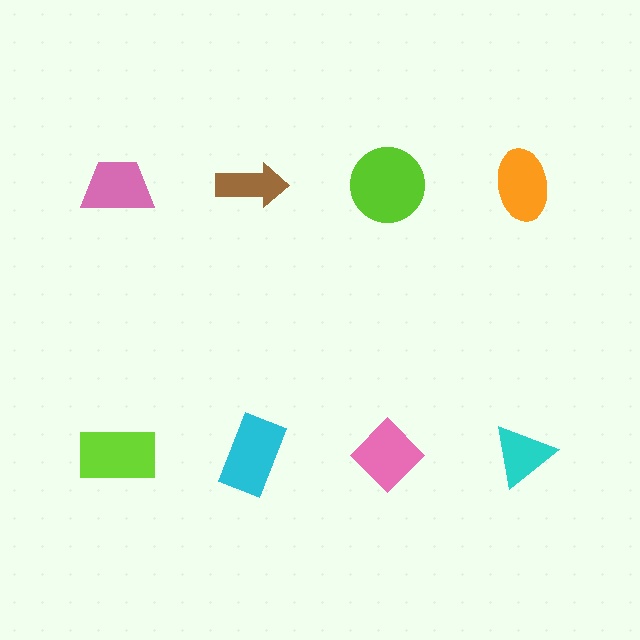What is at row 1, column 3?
A lime circle.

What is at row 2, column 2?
A cyan rectangle.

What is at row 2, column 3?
A pink diamond.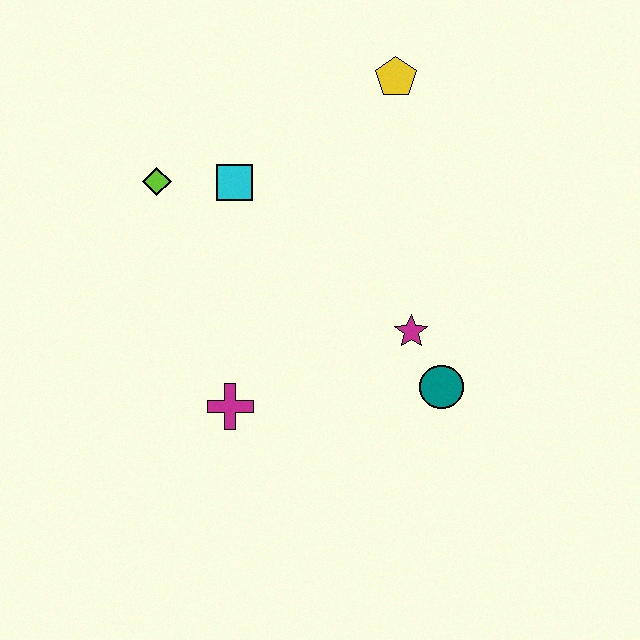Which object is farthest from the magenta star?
The lime diamond is farthest from the magenta star.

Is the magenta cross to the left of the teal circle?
Yes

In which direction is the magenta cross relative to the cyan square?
The magenta cross is below the cyan square.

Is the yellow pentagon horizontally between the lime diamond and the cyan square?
No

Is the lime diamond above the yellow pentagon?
No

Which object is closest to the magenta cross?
The magenta star is closest to the magenta cross.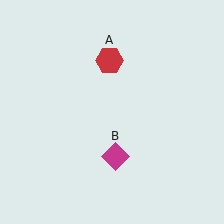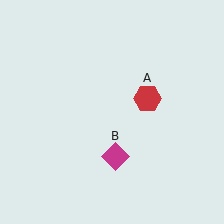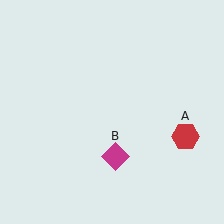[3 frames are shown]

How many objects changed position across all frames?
1 object changed position: red hexagon (object A).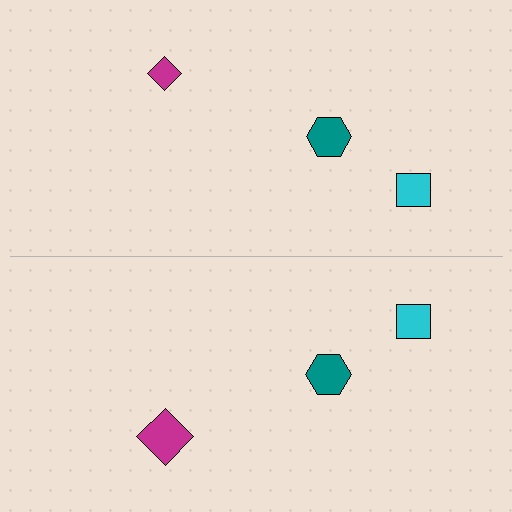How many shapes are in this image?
There are 6 shapes in this image.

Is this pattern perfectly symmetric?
No, the pattern is not perfectly symmetric. The magenta diamond on the bottom side has a different size than its mirror counterpart.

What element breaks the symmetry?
The magenta diamond on the bottom side has a different size than its mirror counterpart.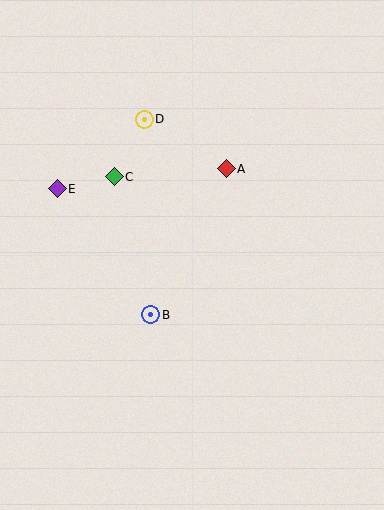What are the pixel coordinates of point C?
Point C is at (114, 177).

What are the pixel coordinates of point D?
Point D is at (144, 119).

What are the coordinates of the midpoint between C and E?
The midpoint between C and E is at (86, 183).